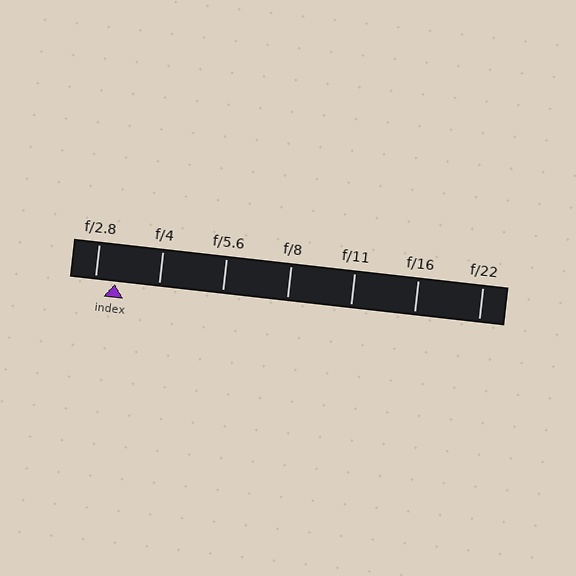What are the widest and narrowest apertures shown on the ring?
The widest aperture shown is f/2.8 and the narrowest is f/22.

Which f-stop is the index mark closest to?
The index mark is closest to f/2.8.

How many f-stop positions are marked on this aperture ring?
There are 7 f-stop positions marked.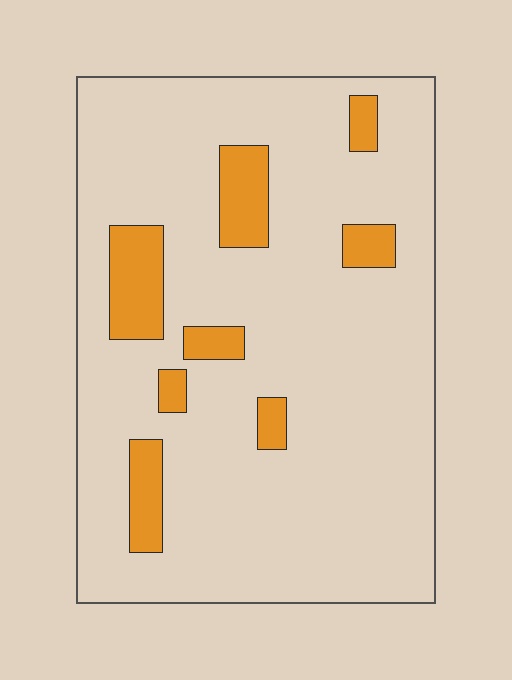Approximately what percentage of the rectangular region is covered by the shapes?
Approximately 15%.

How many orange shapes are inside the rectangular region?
8.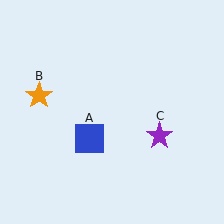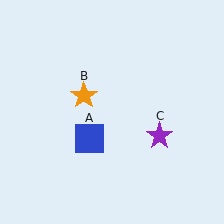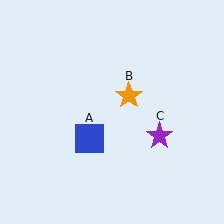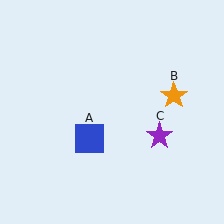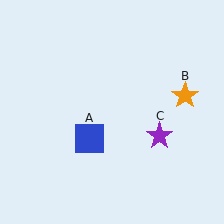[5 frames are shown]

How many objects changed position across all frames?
1 object changed position: orange star (object B).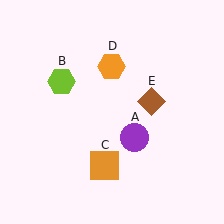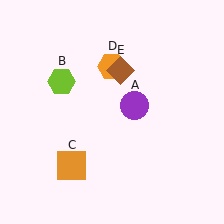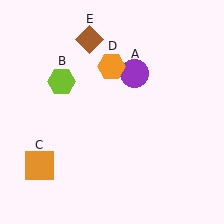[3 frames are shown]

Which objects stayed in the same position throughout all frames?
Lime hexagon (object B) and orange hexagon (object D) remained stationary.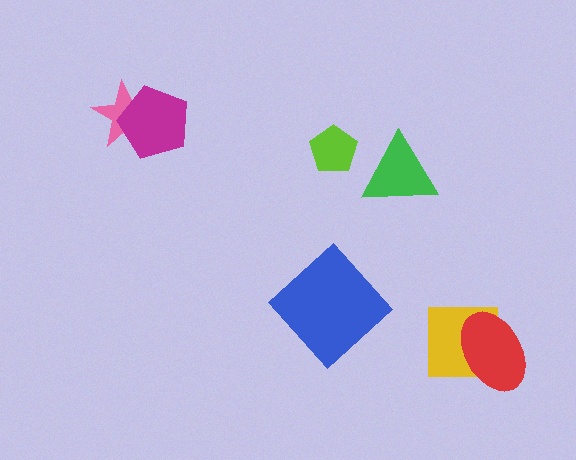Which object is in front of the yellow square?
The red ellipse is in front of the yellow square.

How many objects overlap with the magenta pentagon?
1 object overlaps with the magenta pentagon.